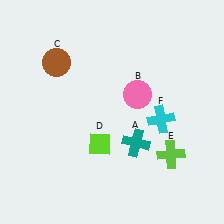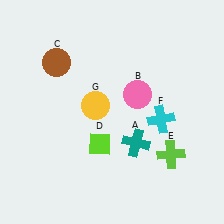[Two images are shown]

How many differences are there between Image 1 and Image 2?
There is 1 difference between the two images.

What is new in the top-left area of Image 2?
A yellow circle (G) was added in the top-left area of Image 2.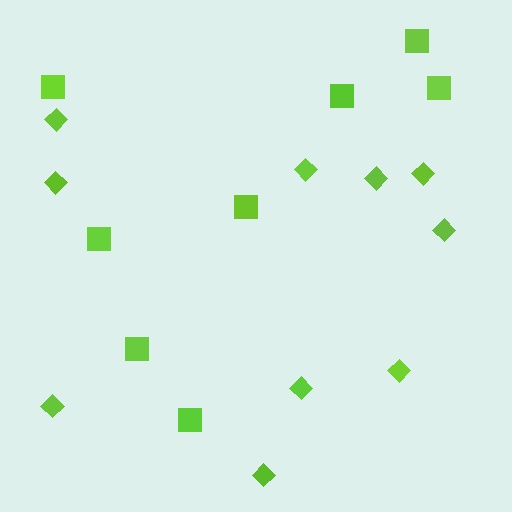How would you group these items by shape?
There are 2 groups: one group of squares (8) and one group of diamonds (10).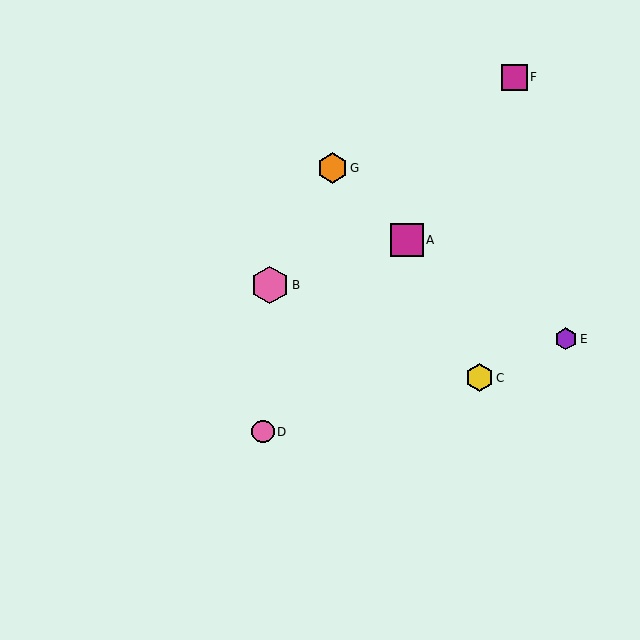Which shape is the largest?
The pink hexagon (labeled B) is the largest.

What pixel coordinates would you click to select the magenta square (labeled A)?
Click at (407, 240) to select the magenta square A.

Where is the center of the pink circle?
The center of the pink circle is at (263, 432).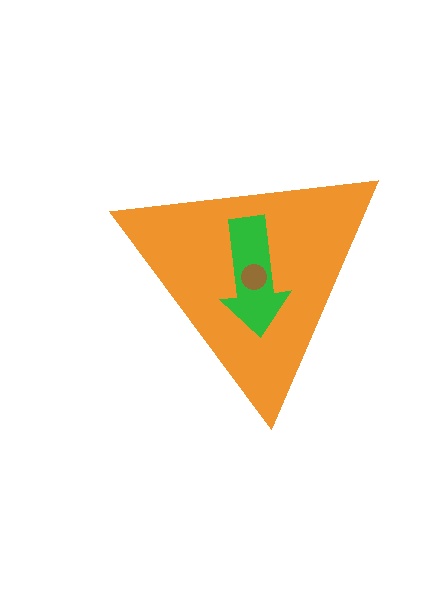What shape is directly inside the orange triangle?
The green arrow.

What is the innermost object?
The brown circle.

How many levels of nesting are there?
3.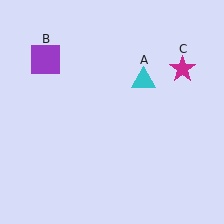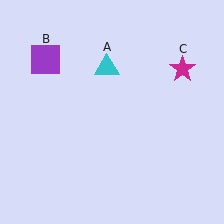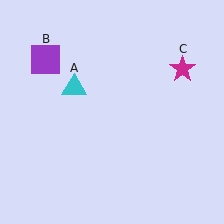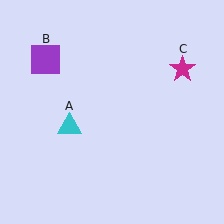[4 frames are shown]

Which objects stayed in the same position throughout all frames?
Purple square (object B) and magenta star (object C) remained stationary.